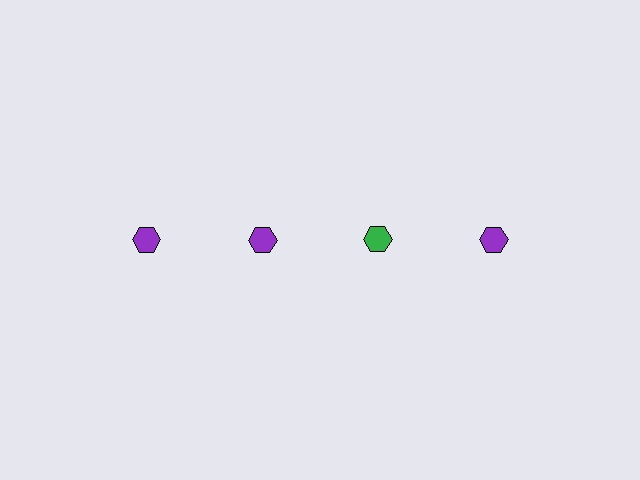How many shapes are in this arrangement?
There are 4 shapes arranged in a grid pattern.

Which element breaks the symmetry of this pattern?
The green hexagon in the top row, center column breaks the symmetry. All other shapes are purple hexagons.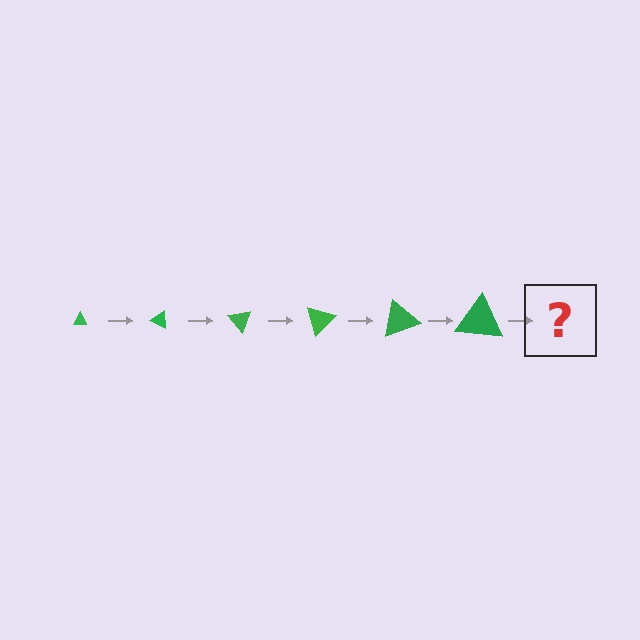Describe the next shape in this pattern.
It should be a triangle, larger than the previous one and rotated 150 degrees from the start.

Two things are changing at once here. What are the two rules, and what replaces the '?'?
The two rules are that the triangle grows larger each step and it rotates 25 degrees each step. The '?' should be a triangle, larger than the previous one and rotated 150 degrees from the start.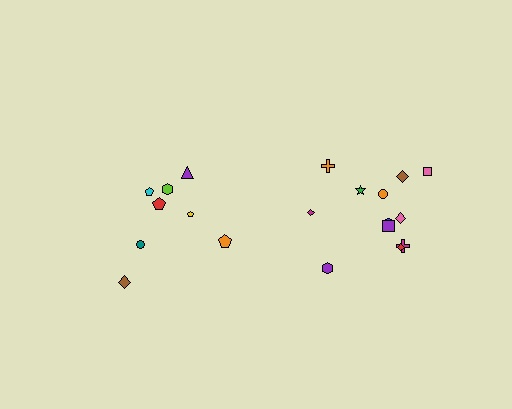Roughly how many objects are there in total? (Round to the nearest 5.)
Roughly 20 objects in total.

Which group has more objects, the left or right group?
The right group.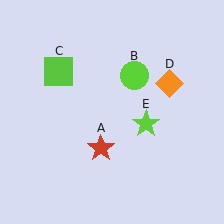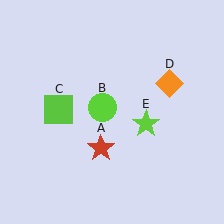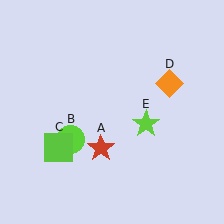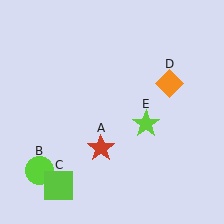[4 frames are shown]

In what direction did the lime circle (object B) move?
The lime circle (object B) moved down and to the left.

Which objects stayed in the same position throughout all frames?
Red star (object A) and orange diamond (object D) and lime star (object E) remained stationary.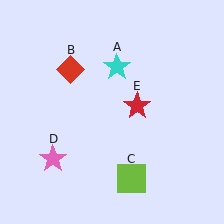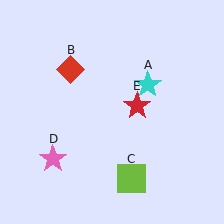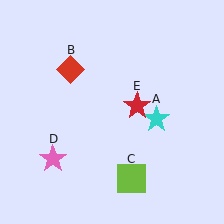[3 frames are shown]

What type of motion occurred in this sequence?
The cyan star (object A) rotated clockwise around the center of the scene.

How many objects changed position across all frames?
1 object changed position: cyan star (object A).